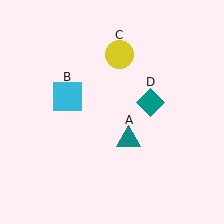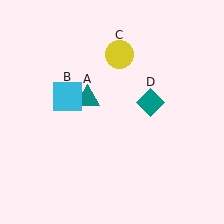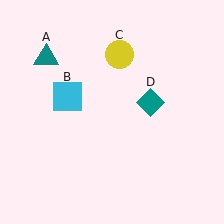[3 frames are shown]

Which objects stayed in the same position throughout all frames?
Cyan square (object B) and yellow circle (object C) and teal diamond (object D) remained stationary.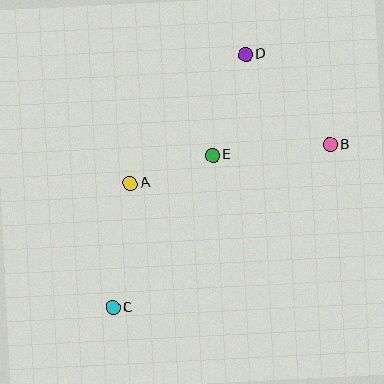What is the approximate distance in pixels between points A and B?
The distance between A and B is approximately 203 pixels.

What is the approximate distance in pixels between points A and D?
The distance between A and D is approximately 173 pixels.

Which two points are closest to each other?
Points A and E are closest to each other.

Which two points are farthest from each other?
Points C and D are farthest from each other.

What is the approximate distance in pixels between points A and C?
The distance between A and C is approximately 126 pixels.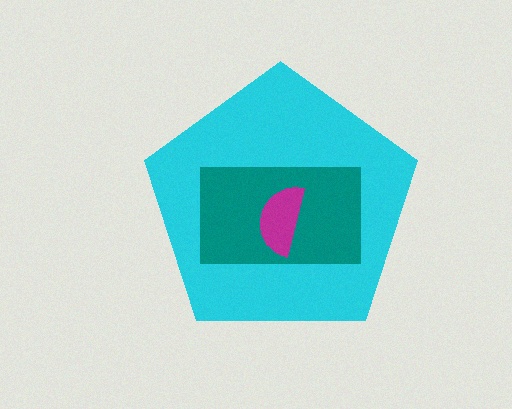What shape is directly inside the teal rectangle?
The magenta semicircle.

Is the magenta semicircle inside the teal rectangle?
Yes.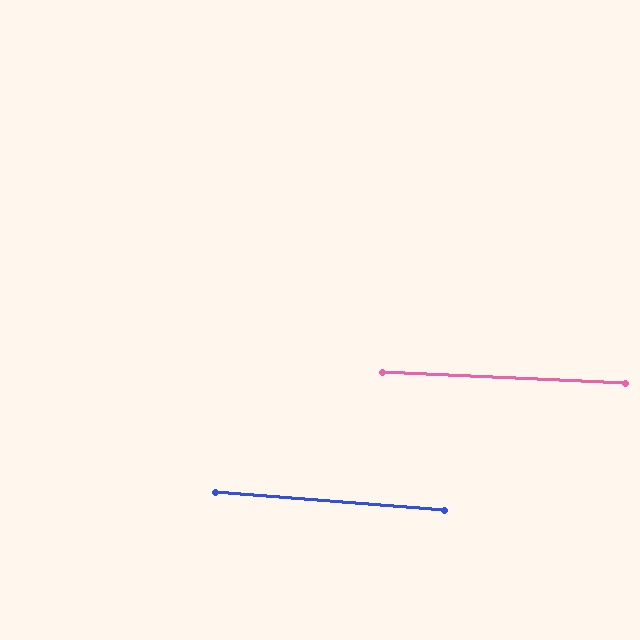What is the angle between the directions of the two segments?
Approximately 2 degrees.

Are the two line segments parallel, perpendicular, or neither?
Parallel — their directions differ by only 1.9°.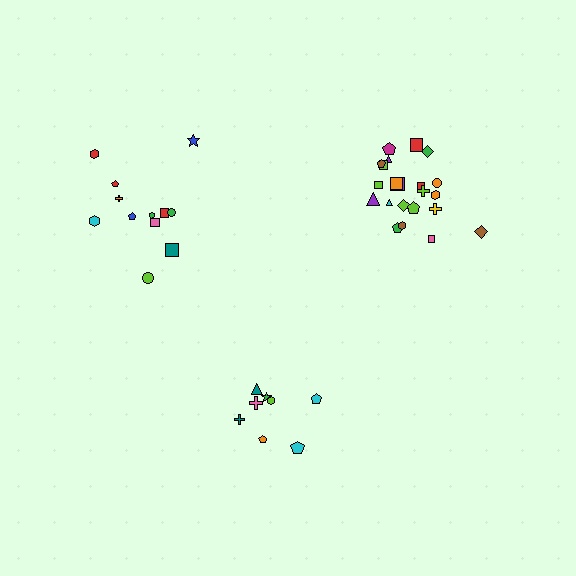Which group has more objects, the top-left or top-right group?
The top-right group.